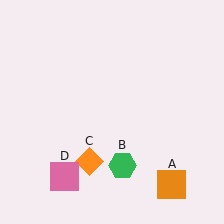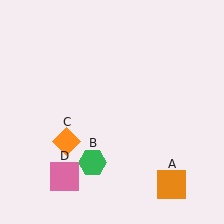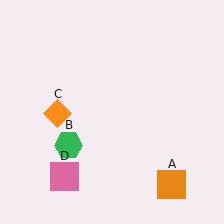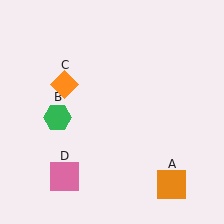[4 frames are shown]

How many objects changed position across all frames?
2 objects changed position: green hexagon (object B), orange diamond (object C).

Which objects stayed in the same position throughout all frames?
Orange square (object A) and pink square (object D) remained stationary.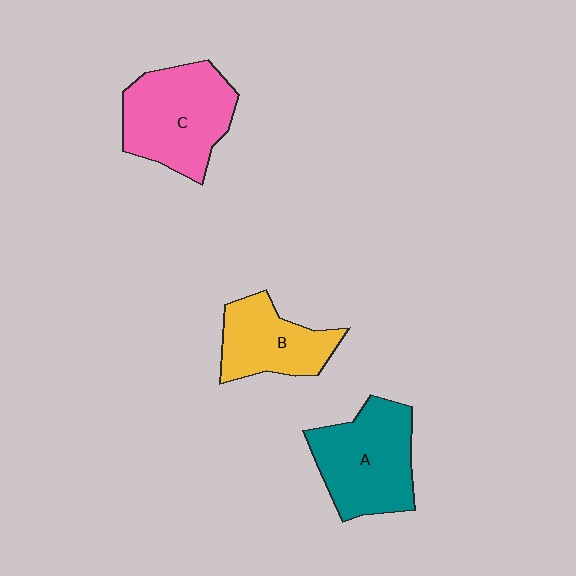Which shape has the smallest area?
Shape B (yellow).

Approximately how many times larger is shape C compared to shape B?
Approximately 1.4 times.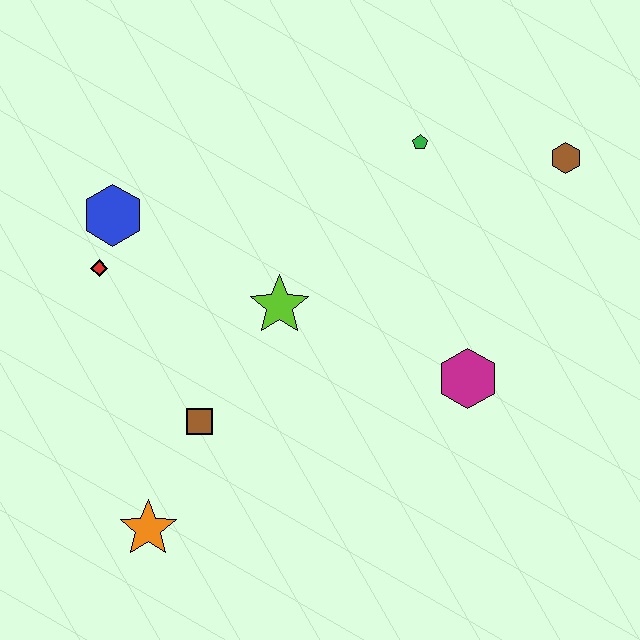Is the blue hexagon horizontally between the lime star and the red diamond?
Yes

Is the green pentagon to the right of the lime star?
Yes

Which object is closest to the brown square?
The orange star is closest to the brown square.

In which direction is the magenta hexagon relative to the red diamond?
The magenta hexagon is to the right of the red diamond.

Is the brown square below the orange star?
No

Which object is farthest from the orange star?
The brown hexagon is farthest from the orange star.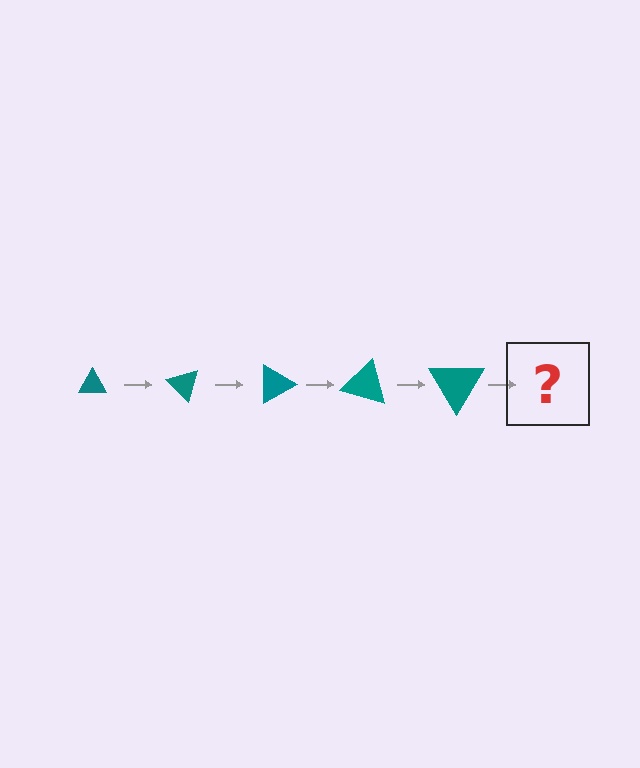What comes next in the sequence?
The next element should be a triangle, larger than the previous one and rotated 225 degrees from the start.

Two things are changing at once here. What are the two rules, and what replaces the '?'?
The two rules are that the triangle grows larger each step and it rotates 45 degrees each step. The '?' should be a triangle, larger than the previous one and rotated 225 degrees from the start.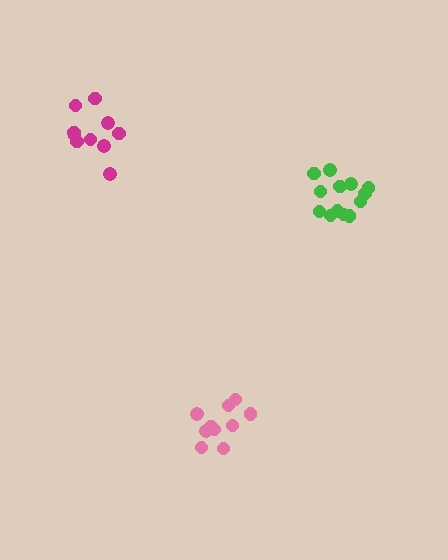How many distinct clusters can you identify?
There are 3 distinct clusters.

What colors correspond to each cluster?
The clusters are colored: pink, green, magenta.